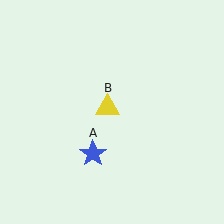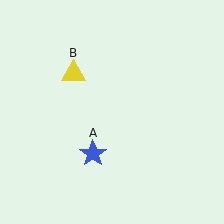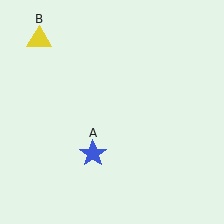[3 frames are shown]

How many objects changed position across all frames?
1 object changed position: yellow triangle (object B).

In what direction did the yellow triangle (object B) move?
The yellow triangle (object B) moved up and to the left.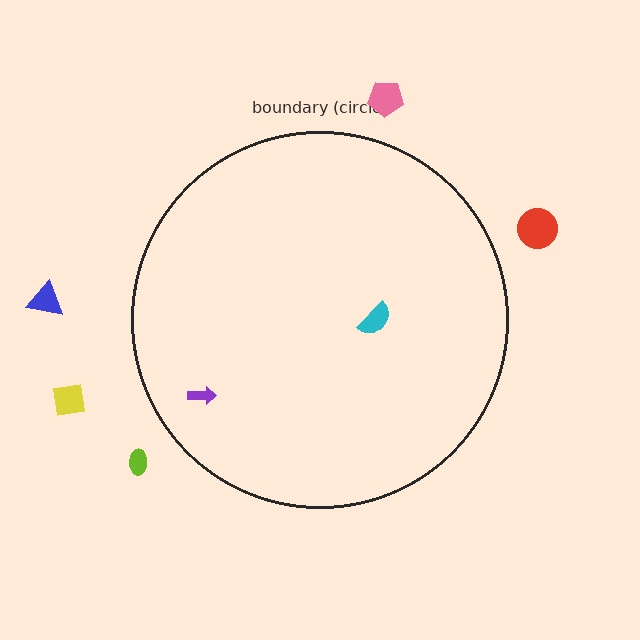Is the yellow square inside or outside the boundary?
Outside.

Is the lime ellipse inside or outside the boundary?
Outside.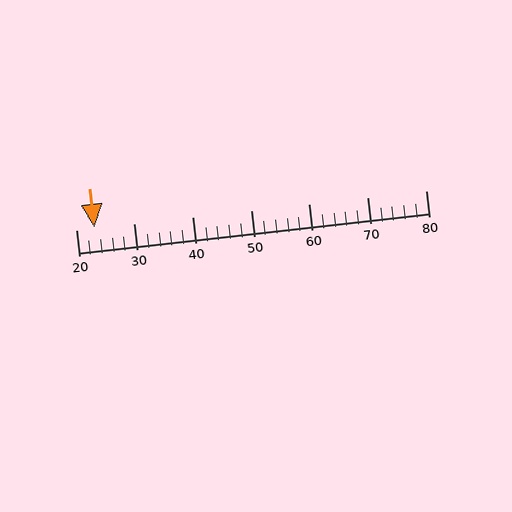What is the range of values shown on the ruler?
The ruler shows values from 20 to 80.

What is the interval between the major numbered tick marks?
The major tick marks are spaced 10 units apart.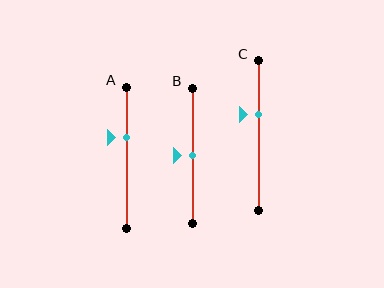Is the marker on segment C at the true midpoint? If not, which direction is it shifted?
No, the marker on segment C is shifted upward by about 14% of the segment length.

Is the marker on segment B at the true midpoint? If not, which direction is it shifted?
Yes, the marker on segment B is at the true midpoint.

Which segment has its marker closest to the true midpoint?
Segment B has its marker closest to the true midpoint.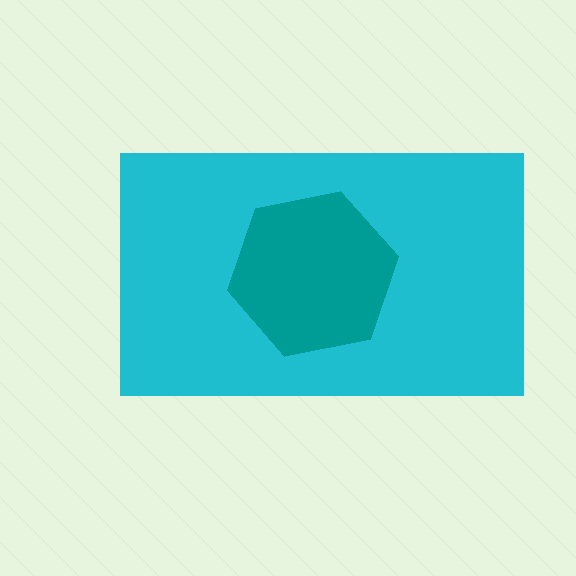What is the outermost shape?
The cyan rectangle.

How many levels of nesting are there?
2.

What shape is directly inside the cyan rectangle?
The teal hexagon.